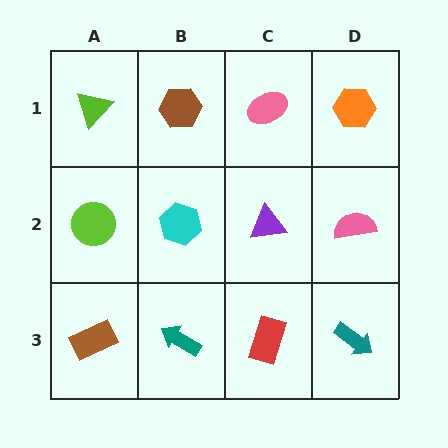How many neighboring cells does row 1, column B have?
3.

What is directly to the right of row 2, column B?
A purple triangle.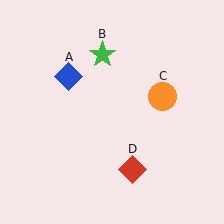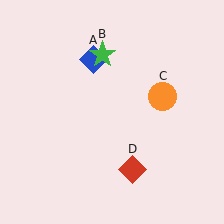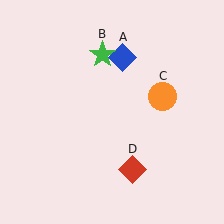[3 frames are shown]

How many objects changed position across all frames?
1 object changed position: blue diamond (object A).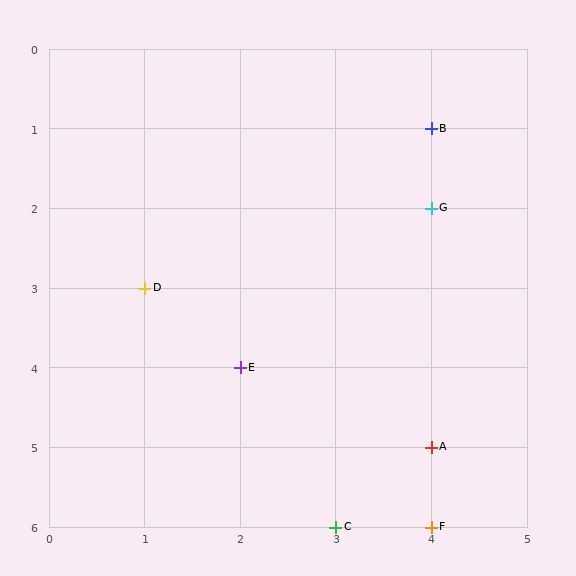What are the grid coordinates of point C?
Point C is at grid coordinates (3, 6).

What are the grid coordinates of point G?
Point G is at grid coordinates (4, 2).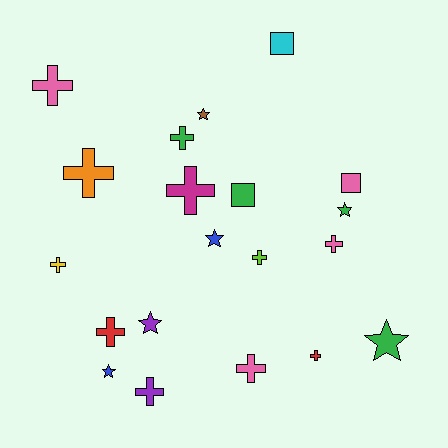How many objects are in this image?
There are 20 objects.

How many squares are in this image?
There are 3 squares.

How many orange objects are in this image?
There is 1 orange object.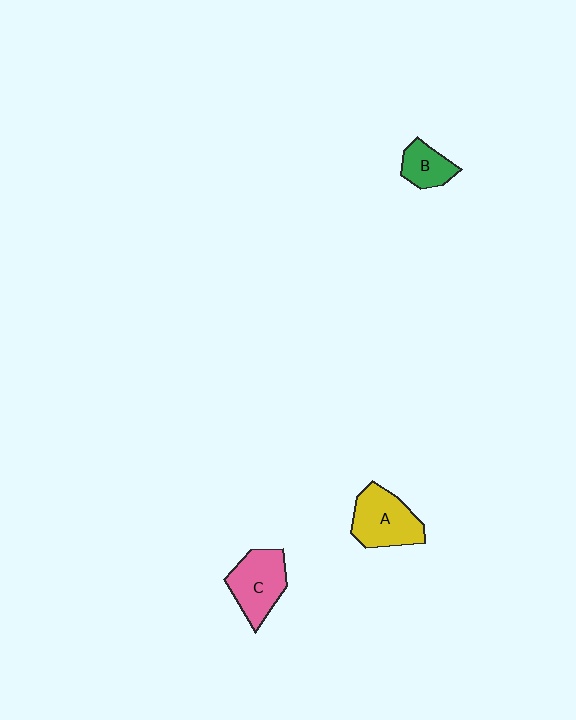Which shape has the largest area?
Shape A (yellow).